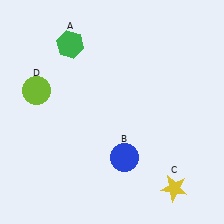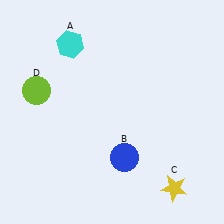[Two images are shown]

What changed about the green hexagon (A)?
In Image 1, A is green. In Image 2, it changed to cyan.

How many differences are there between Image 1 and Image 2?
There is 1 difference between the two images.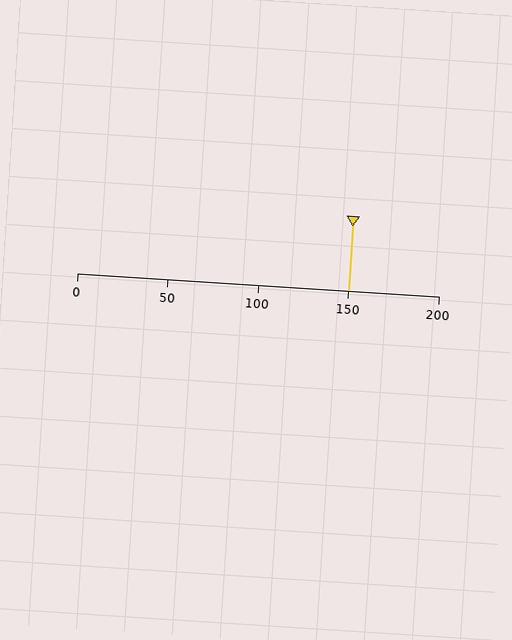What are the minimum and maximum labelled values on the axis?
The axis runs from 0 to 200.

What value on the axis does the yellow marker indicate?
The marker indicates approximately 150.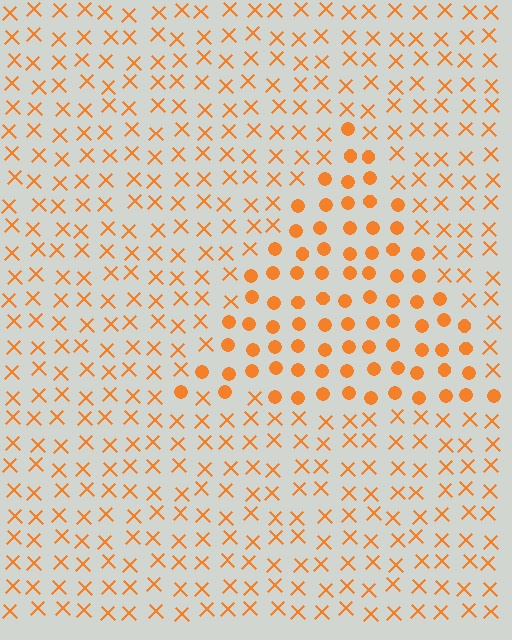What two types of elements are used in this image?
The image uses circles inside the triangle region and X marks outside it.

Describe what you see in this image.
The image is filled with small orange elements arranged in a uniform grid. A triangle-shaped region contains circles, while the surrounding area contains X marks. The boundary is defined purely by the change in element shape.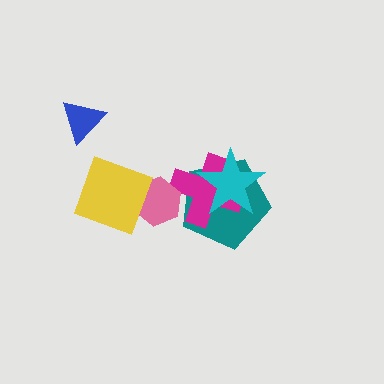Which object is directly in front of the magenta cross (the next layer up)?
The pink hexagon is directly in front of the magenta cross.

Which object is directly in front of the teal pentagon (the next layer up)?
The magenta cross is directly in front of the teal pentagon.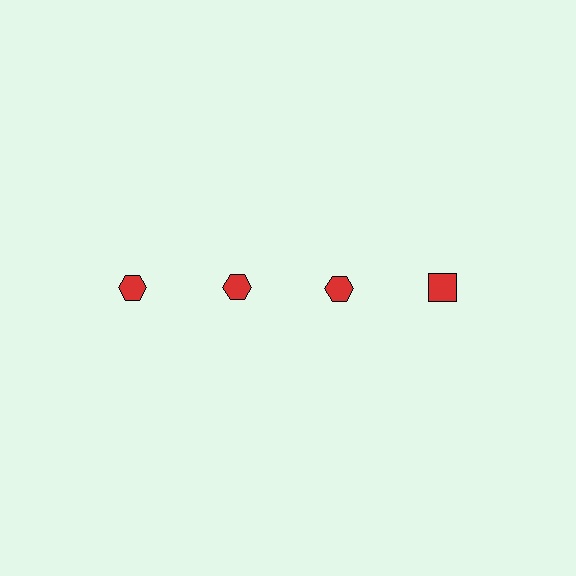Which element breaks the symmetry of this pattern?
The red square in the top row, second from right column breaks the symmetry. All other shapes are red hexagons.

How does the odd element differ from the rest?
It has a different shape: square instead of hexagon.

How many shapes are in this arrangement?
There are 4 shapes arranged in a grid pattern.